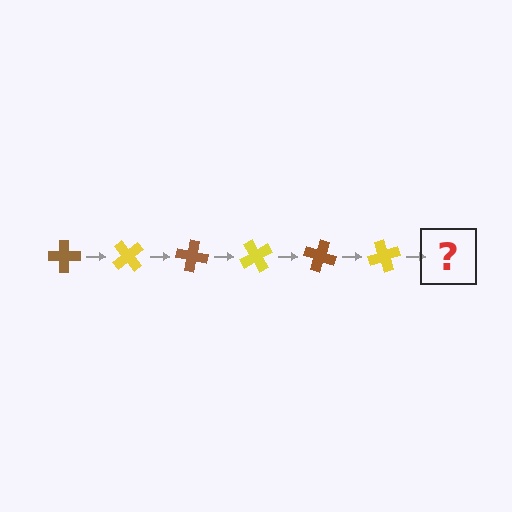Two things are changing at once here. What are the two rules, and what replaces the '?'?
The two rules are that it rotates 50 degrees each step and the color cycles through brown and yellow. The '?' should be a brown cross, rotated 300 degrees from the start.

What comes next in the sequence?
The next element should be a brown cross, rotated 300 degrees from the start.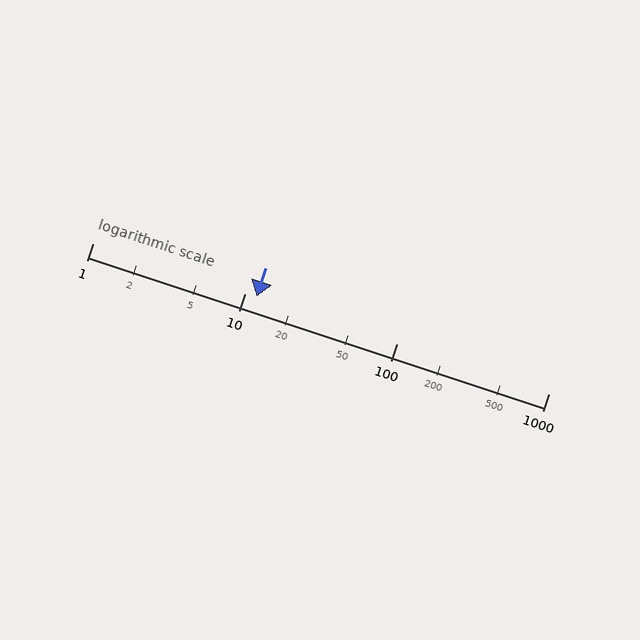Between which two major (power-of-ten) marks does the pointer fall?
The pointer is between 10 and 100.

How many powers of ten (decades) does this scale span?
The scale spans 3 decades, from 1 to 1000.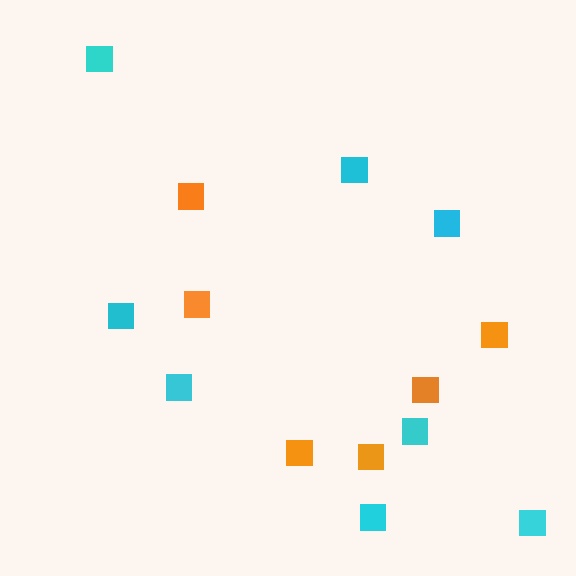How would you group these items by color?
There are 2 groups: one group of orange squares (6) and one group of cyan squares (8).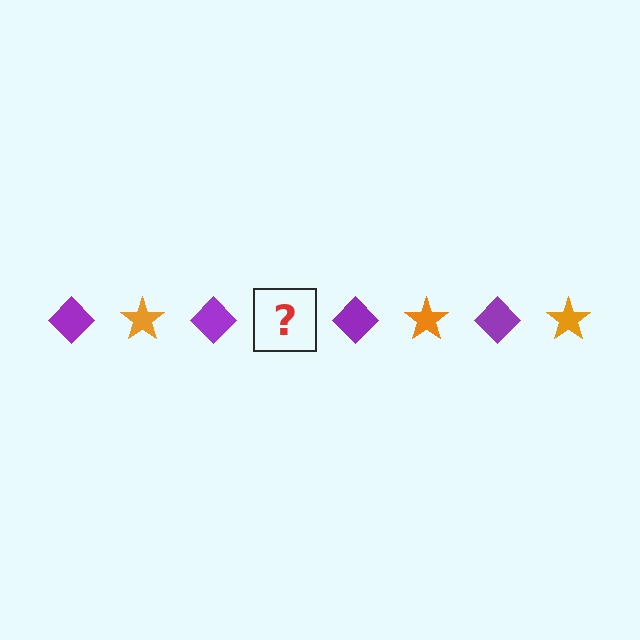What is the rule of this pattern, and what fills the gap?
The rule is that the pattern alternates between purple diamond and orange star. The gap should be filled with an orange star.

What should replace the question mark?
The question mark should be replaced with an orange star.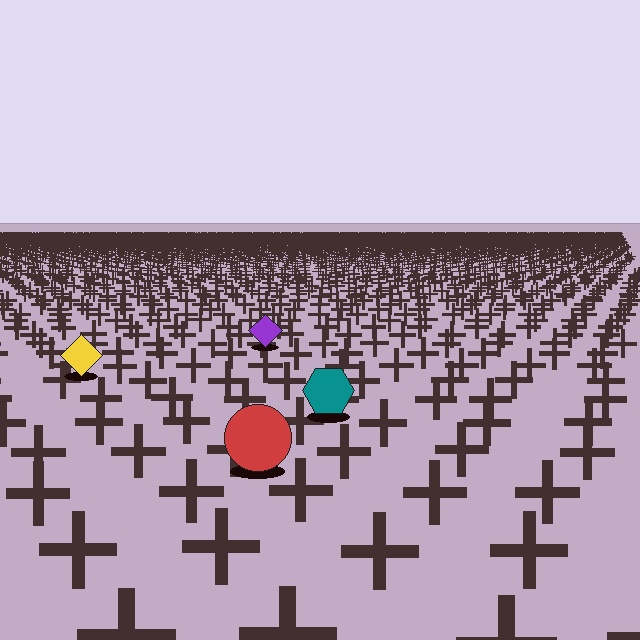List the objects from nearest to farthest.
From nearest to farthest: the red circle, the teal hexagon, the yellow diamond, the purple diamond.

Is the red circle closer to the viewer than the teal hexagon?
Yes. The red circle is closer — you can tell from the texture gradient: the ground texture is coarser near it.